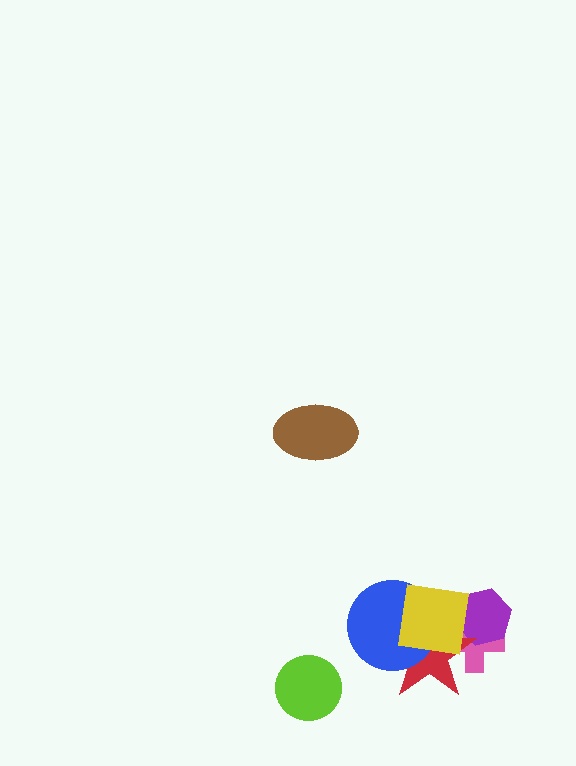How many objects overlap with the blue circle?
2 objects overlap with the blue circle.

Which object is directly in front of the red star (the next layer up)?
The blue circle is directly in front of the red star.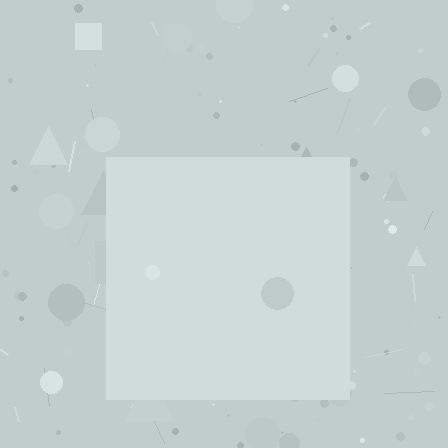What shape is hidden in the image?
A square is hidden in the image.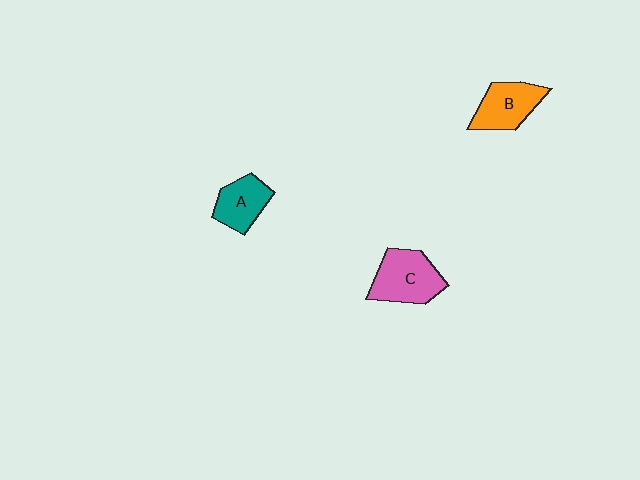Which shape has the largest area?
Shape C (pink).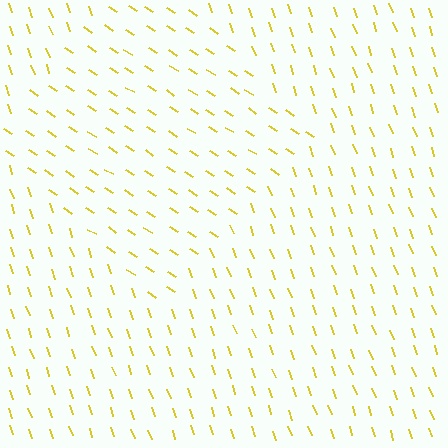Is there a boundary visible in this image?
Yes, there is a texture boundary formed by a change in line orientation.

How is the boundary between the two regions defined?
The boundary is defined purely by a change in line orientation (approximately 38 degrees difference). All lines are the same color and thickness.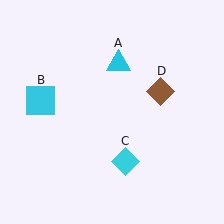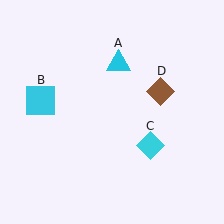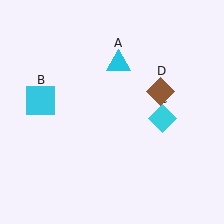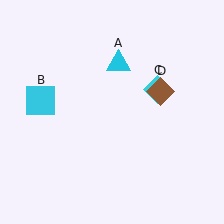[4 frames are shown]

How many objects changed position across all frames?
1 object changed position: cyan diamond (object C).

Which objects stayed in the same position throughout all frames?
Cyan triangle (object A) and cyan square (object B) and brown diamond (object D) remained stationary.